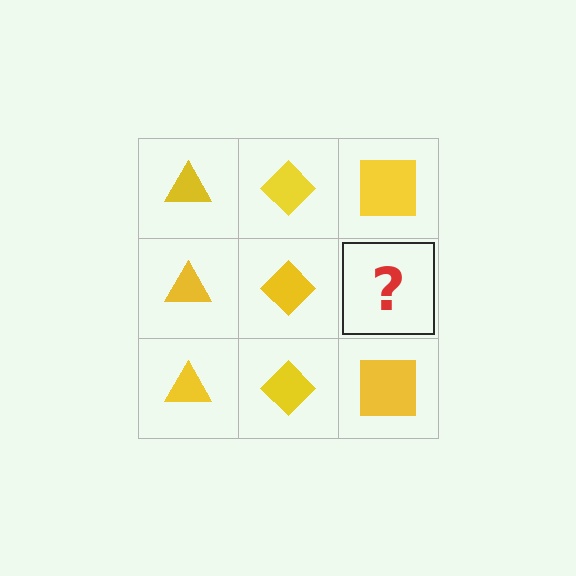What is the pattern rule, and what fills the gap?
The rule is that each column has a consistent shape. The gap should be filled with a yellow square.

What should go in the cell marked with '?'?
The missing cell should contain a yellow square.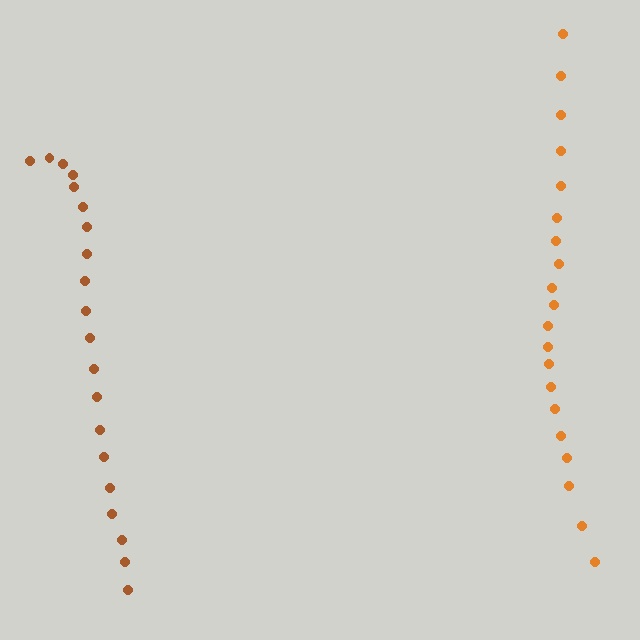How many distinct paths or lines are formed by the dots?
There are 2 distinct paths.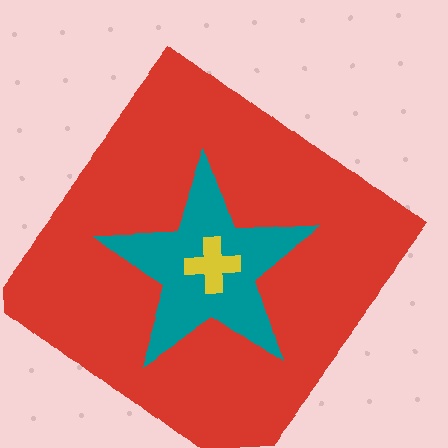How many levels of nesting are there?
3.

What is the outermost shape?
The red diamond.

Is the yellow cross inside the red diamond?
Yes.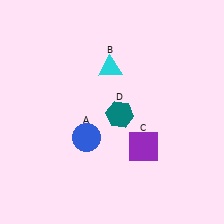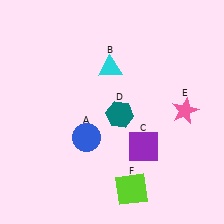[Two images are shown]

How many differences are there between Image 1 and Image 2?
There are 2 differences between the two images.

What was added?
A pink star (E), a lime square (F) were added in Image 2.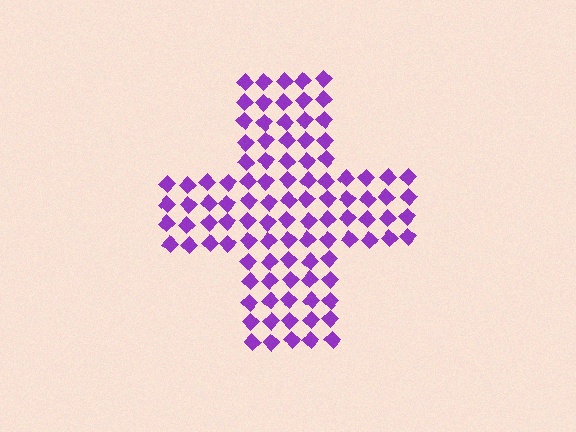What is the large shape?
The large shape is a cross.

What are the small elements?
The small elements are diamonds.